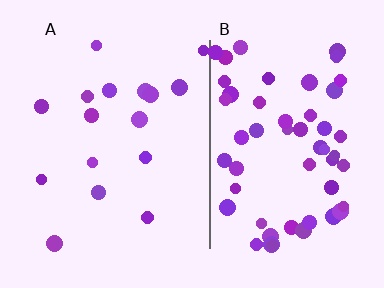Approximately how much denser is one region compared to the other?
Approximately 3.4× — region B over region A.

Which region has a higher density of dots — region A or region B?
B (the right).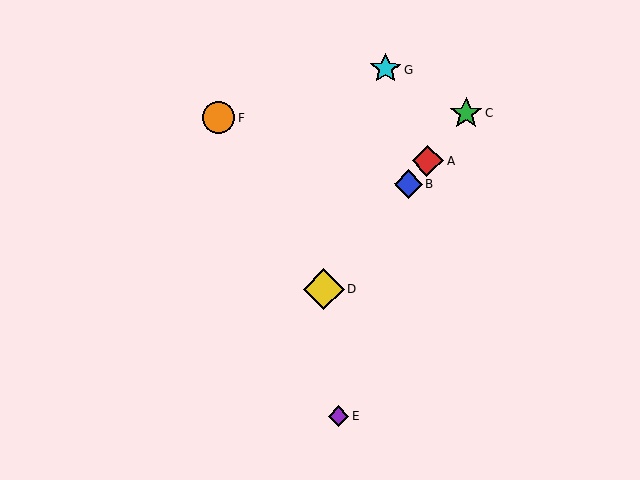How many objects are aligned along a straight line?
4 objects (A, B, C, D) are aligned along a straight line.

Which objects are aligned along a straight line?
Objects A, B, C, D are aligned along a straight line.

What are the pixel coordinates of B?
Object B is at (409, 184).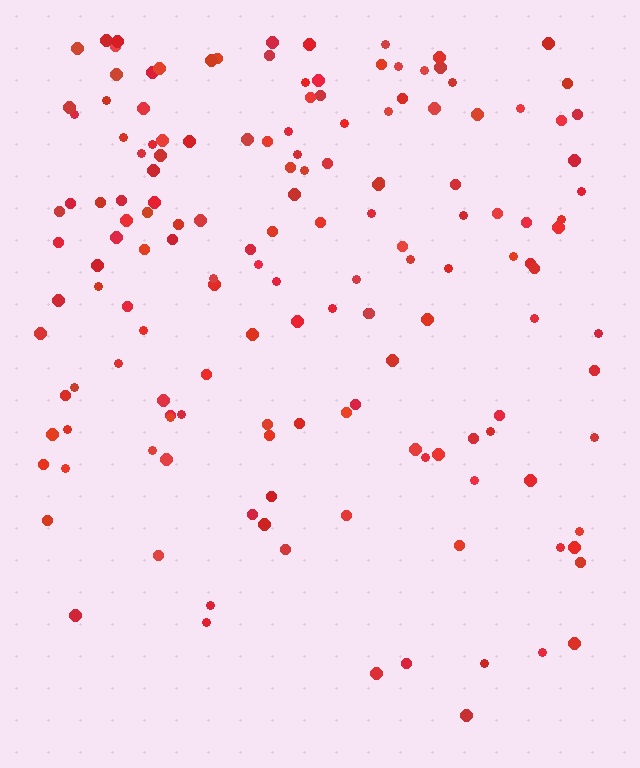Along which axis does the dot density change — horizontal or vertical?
Vertical.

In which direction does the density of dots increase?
From bottom to top, with the top side densest.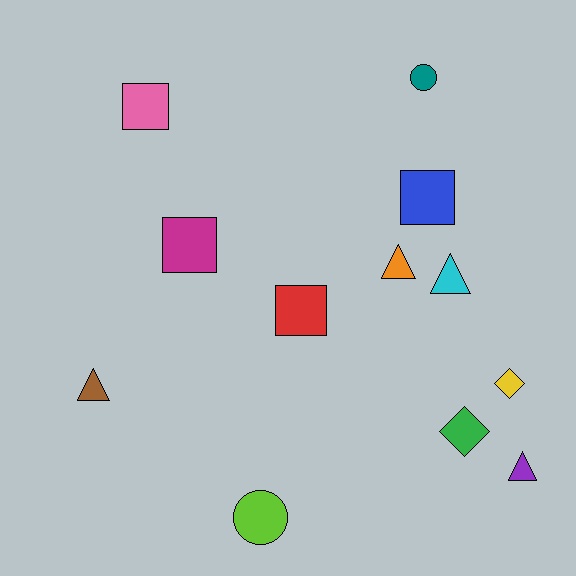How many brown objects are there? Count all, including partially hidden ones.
There is 1 brown object.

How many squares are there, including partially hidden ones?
There are 4 squares.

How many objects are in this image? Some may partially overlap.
There are 12 objects.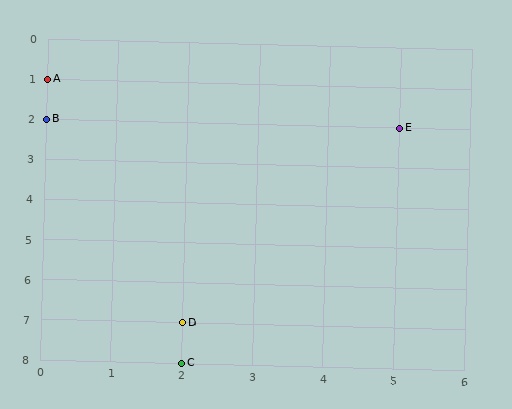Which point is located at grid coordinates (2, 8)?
Point C is at (2, 8).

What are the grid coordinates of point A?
Point A is at grid coordinates (0, 1).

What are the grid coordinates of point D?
Point D is at grid coordinates (2, 7).